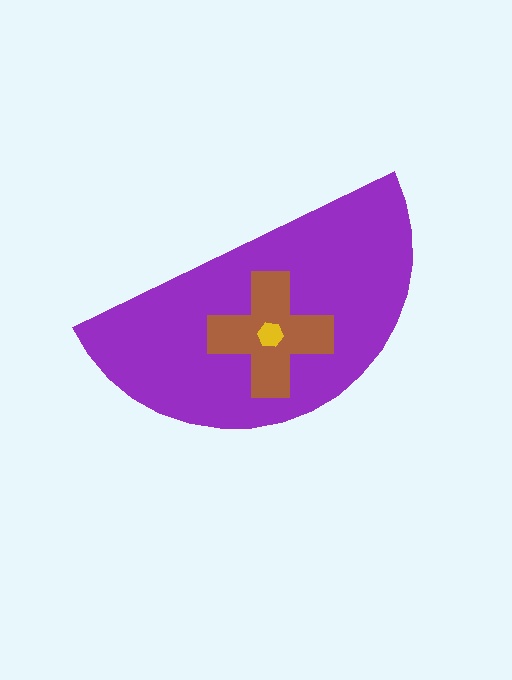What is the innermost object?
The yellow hexagon.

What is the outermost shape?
The purple semicircle.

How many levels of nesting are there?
3.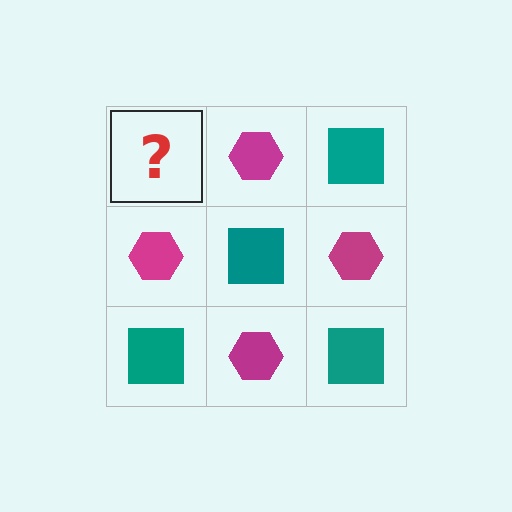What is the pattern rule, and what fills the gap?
The rule is that it alternates teal square and magenta hexagon in a checkerboard pattern. The gap should be filled with a teal square.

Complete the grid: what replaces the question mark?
The question mark should be replaced with a teal square.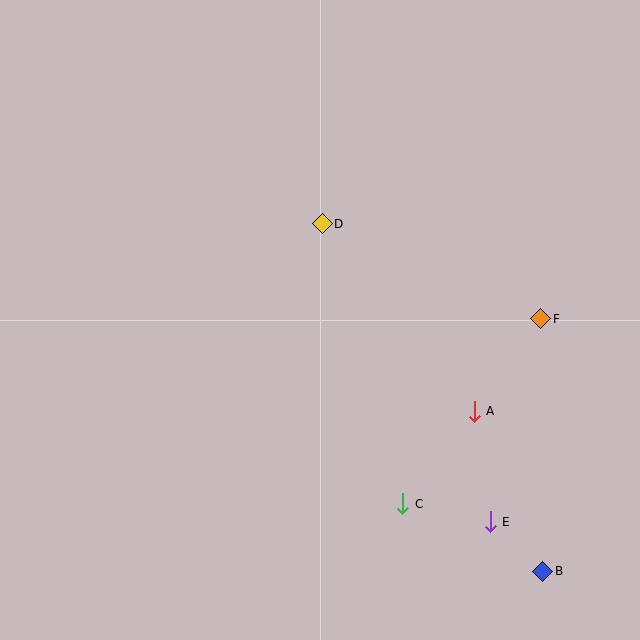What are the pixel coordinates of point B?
Point B is at (543, 571).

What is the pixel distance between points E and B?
The distance between E and B is 72 pixels.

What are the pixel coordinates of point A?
Point A is at (474, 411).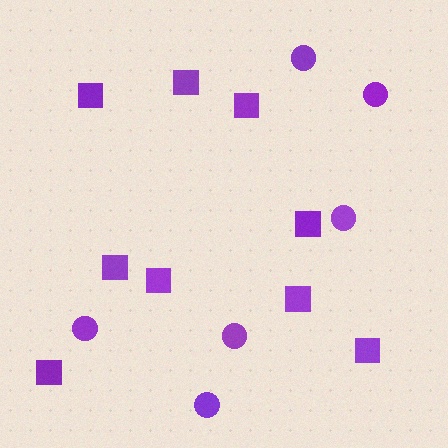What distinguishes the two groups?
There are 2 groups: one group of circles (6) and one group of squares (9).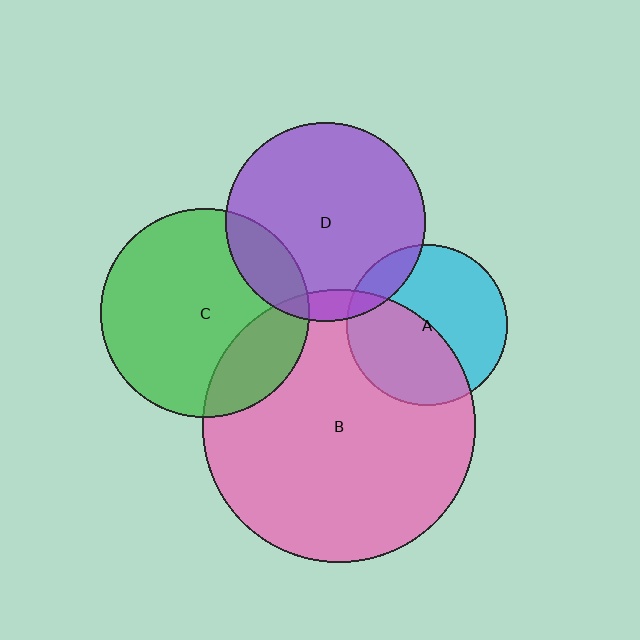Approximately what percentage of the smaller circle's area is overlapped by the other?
Approximately 15%.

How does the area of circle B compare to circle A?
Approximately 2.9 times.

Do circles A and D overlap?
Yes.